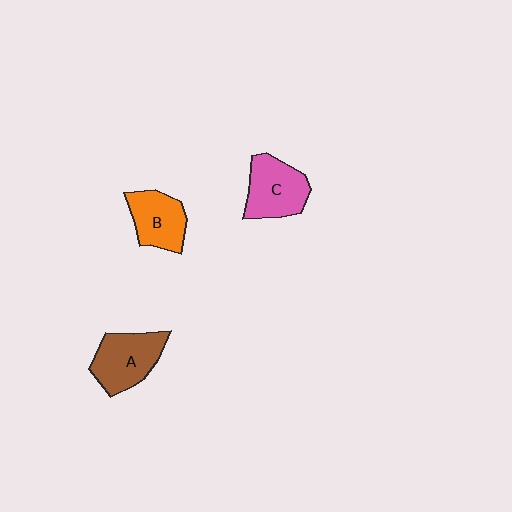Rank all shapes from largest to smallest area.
From largest to smallest: A (brown), C (pink), B (orange).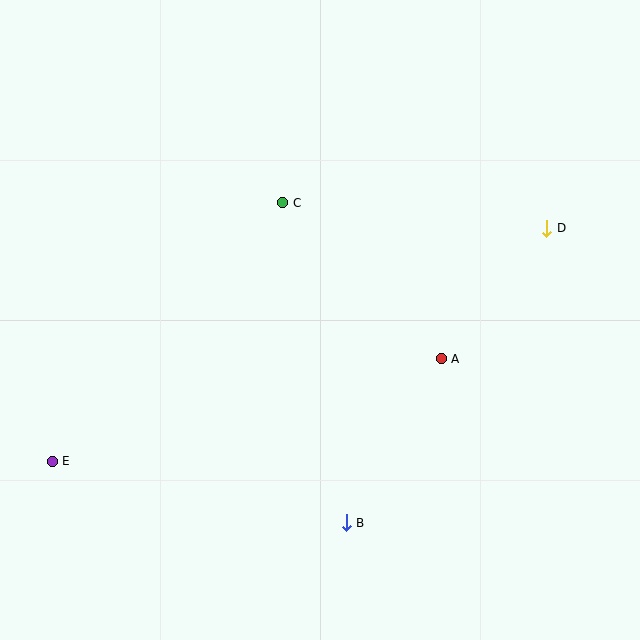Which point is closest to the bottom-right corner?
Point B is closest to the bottom-right corner.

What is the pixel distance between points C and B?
The distance between C and B is 326 pixels.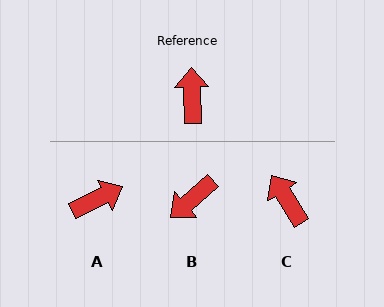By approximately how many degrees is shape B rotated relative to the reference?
Approximately 130 degrees counter-clockwise.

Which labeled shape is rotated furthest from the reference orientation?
B, about 130 degrees away.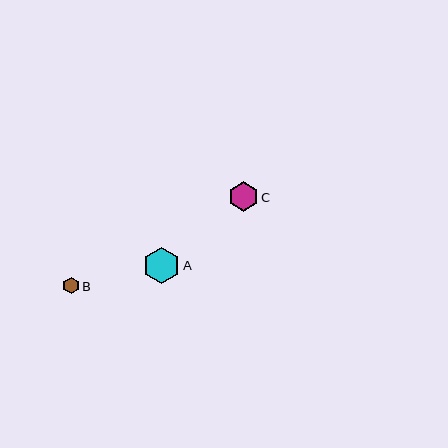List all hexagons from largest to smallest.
From largest to smallest: A, C, B.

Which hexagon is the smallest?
Hexagon B is the smallest with a size of approximately 17 pixels.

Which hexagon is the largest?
Hexagon A is the largest with a size of approximately 36 pixels.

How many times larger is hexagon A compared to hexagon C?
Hexagon A is approximately 1.2 times the size of hexagon C.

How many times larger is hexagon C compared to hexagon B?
Hexagon C is approximately 1.7 times the size of hexagon B.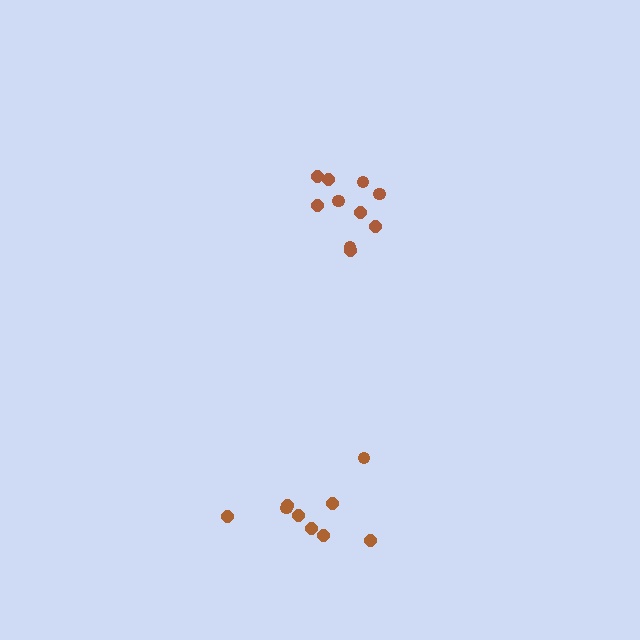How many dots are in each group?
Group 1: 10 dots, Group 2: 9 dots (19 total).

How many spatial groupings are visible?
There are 2 spatial groupings.